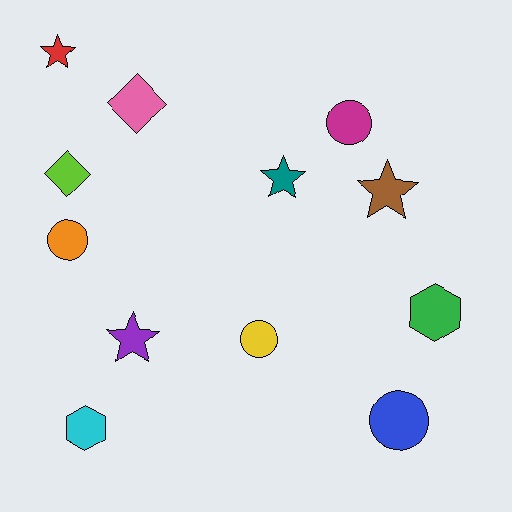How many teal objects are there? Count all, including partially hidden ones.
There is 1 teal object.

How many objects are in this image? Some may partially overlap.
There are 12 objects.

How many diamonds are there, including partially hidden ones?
There are 2 diamonds.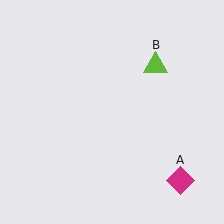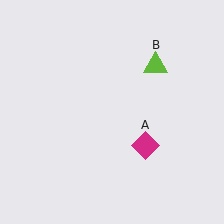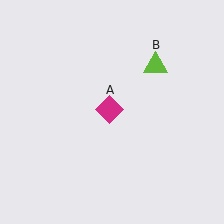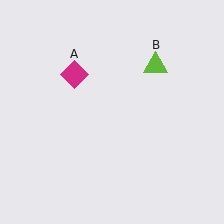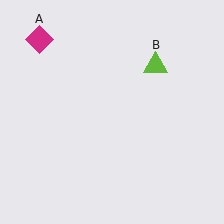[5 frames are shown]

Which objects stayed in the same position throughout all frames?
Lime triangle (object B) remained stationary.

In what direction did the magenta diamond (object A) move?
The magenta diamond (object A) moved up and to the left.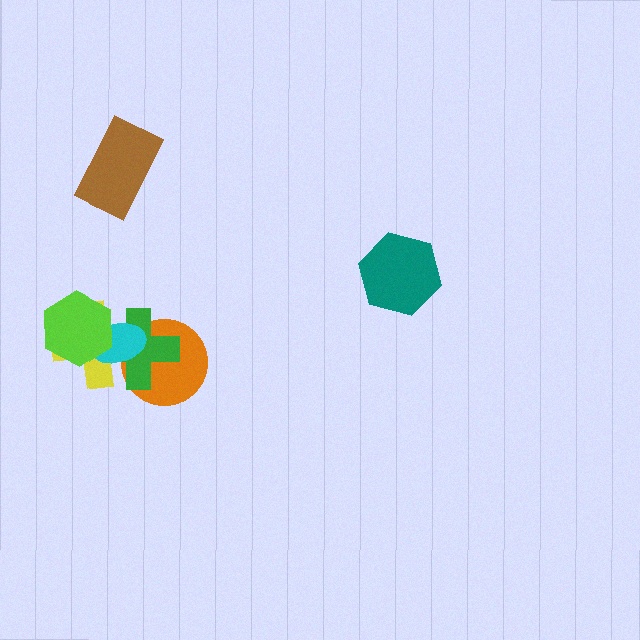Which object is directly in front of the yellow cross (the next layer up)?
The cyan ellipse is directly in front of the yellow cross.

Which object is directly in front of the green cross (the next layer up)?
The yellow cross is directly in front of the green cross.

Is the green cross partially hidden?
Yes, it is partially covered by another shape.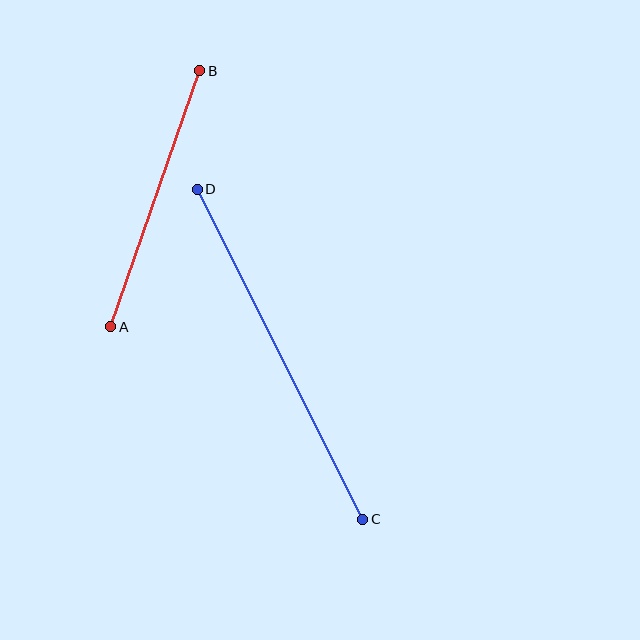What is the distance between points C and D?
The distance is approximately 369 pixels.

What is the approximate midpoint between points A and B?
The midpoint is at approximately (155, 199) pixels.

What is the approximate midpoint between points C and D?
The midpoint is at approximately (280, 354) pixels.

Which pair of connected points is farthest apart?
Points C and D are farthest apart.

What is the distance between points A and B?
The distance is approximately 271 pixels.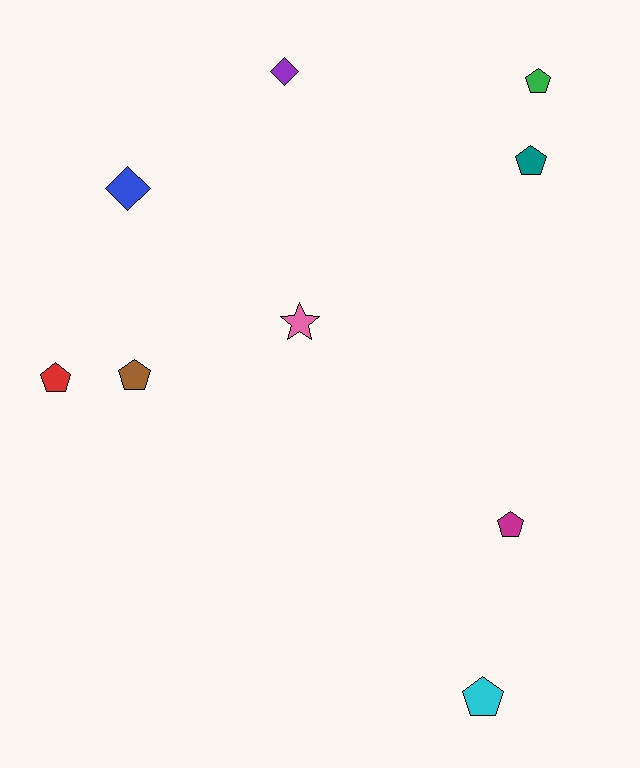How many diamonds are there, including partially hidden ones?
There are 2 diamonds.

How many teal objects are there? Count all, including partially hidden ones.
There is 1 teal object.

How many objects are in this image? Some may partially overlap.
There are 9 objects.